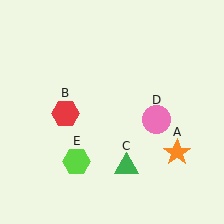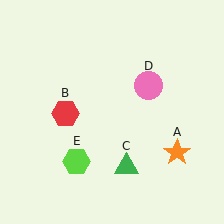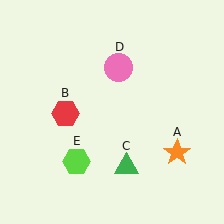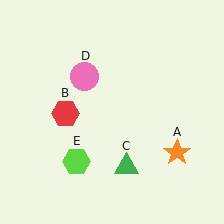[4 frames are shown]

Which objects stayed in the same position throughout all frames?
Orange star (object A) and red hexagon (object B) and green triangle (object C) and lime hexagon (object E) remained stationary.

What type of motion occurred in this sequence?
The pink circle (object D) rotated counterclockwise around the center of the scene.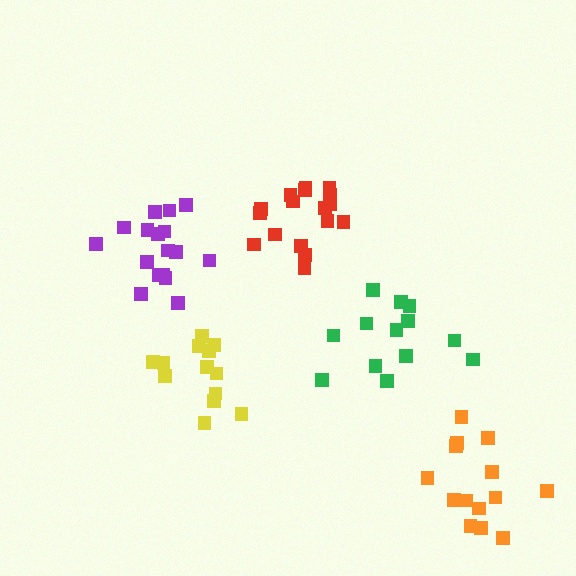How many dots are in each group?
Group 1: 13 dots, Group 2: 17 dots, Group 3: 14 dots, Group 4: 17 dots, Group 5: 13 dots (74 total).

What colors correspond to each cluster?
The clusters are colored: yellow, purple, orange, red, green.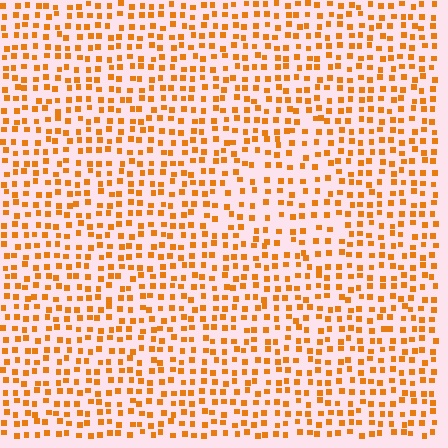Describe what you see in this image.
The image contains small orange elements arranged at two different densities. A triangle-shaped region is visible where the elements are less densely packed than the surrounding area.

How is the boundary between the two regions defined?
The boundary is defined by a change in element density (approximately 1.4x ratio). All elements are the same color, size, and shape.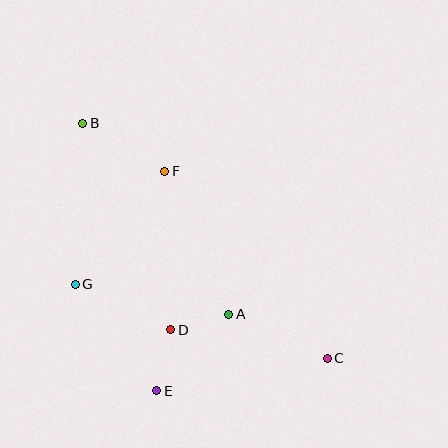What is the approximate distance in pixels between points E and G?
The distance between E and G is approximately 134 pixels.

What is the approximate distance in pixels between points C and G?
The distance between C and G is approximately 263 pixels.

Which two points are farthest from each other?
Points B and C are farthest from each other.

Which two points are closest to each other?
Points A and D are closest to each other.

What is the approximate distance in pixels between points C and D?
The distance between C and D is approximately 159 pixels.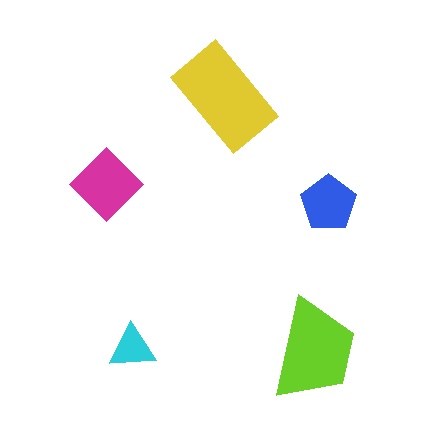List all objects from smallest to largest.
The cyan triangle, the blue pentagon, the magenta diamond, the lime trapezoid, the yellow rectangle.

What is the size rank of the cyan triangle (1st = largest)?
5th.